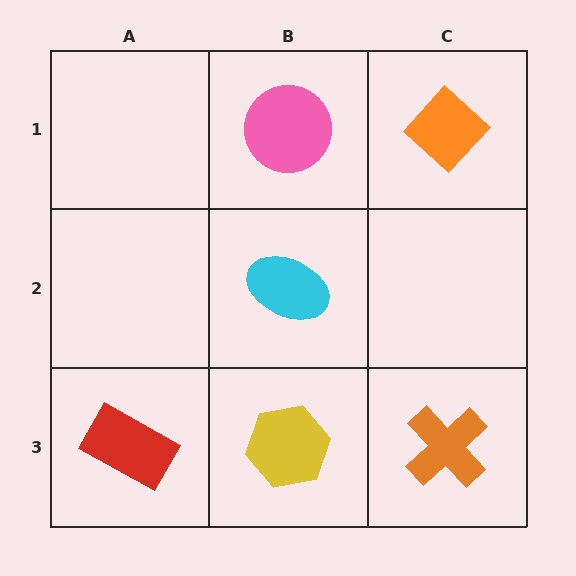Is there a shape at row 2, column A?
No, that cell is empty.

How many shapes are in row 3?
3 shapes.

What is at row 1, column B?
A pink circle.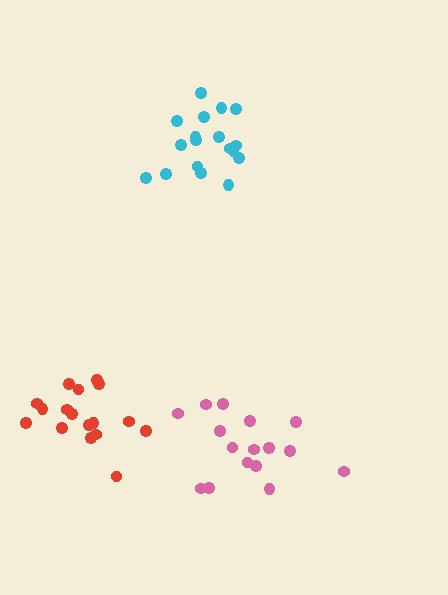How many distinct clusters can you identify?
There are 3 distinct clusters.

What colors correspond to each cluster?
The clusters are colored: pink, red, cyan.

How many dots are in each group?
Group 1: 16 dots, Group 2: 17 dots, Group 3: 18 dots (51 total).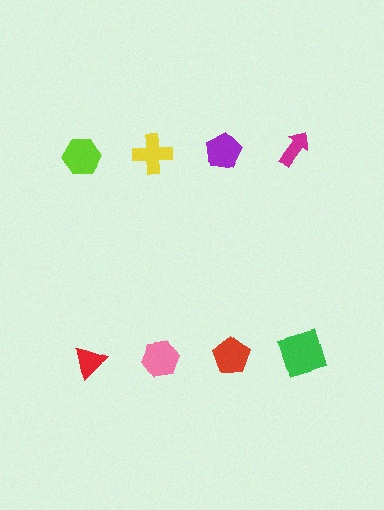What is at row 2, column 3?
A red pentagon.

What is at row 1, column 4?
A magenta arrow.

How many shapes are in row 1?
4 shapes.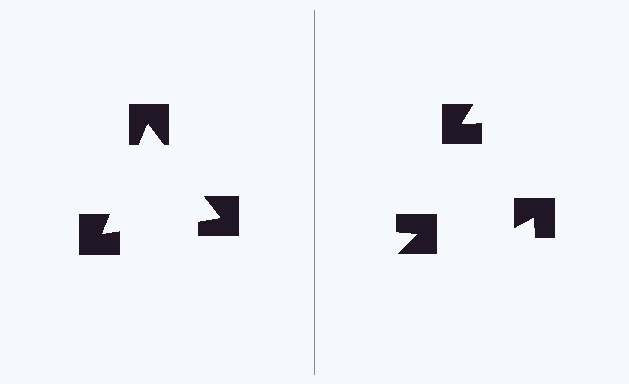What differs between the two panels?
The notched squares are positioned identically on both sides; only the wedge orientations differ. On the left they align to a triangle; on the right they are misaligned.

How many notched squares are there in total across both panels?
6 — 3 on each side.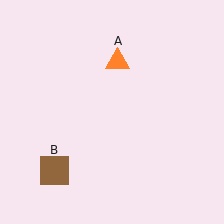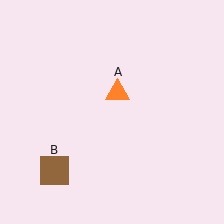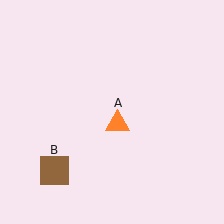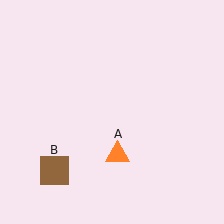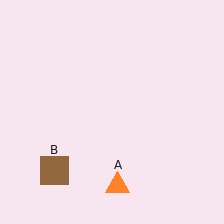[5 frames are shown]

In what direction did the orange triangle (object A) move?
The orange triangle (object A) moved down.